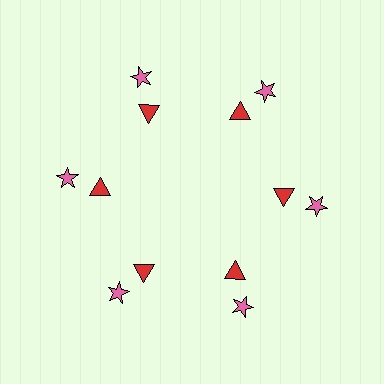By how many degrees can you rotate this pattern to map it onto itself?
The pattern maps onto itself every 60 degrees of rotation.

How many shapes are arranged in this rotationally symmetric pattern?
There are 12 shapes, arranged in 6 groups of 2.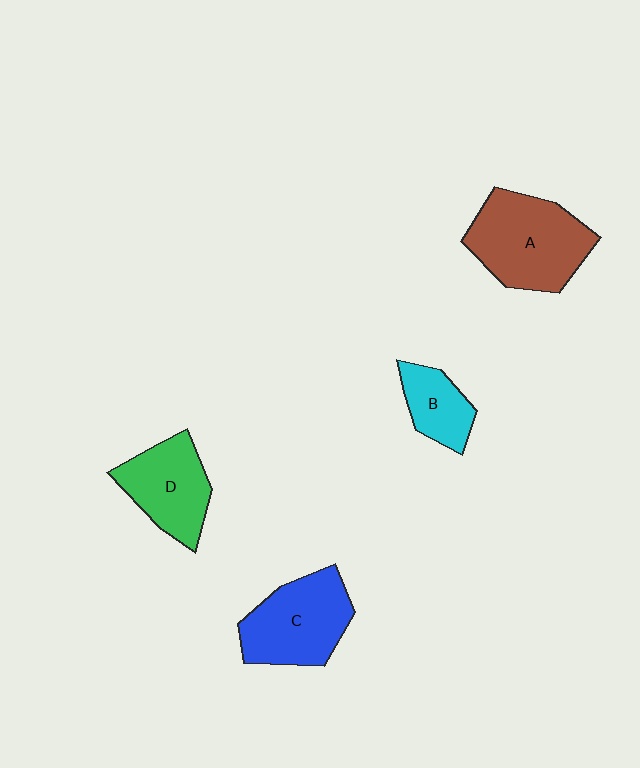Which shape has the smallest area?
Shape B (cyan).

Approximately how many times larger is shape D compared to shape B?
Approximately 1.5 times.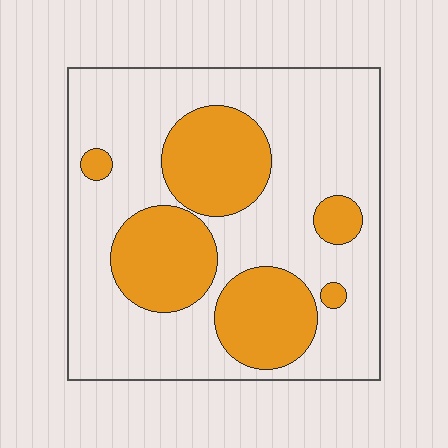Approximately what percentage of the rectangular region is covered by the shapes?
Approximately 30%.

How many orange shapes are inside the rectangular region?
6.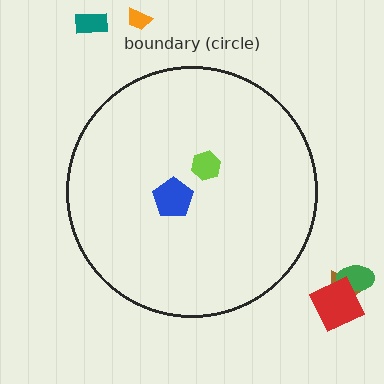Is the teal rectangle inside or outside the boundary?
Outside.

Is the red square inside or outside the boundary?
Outside.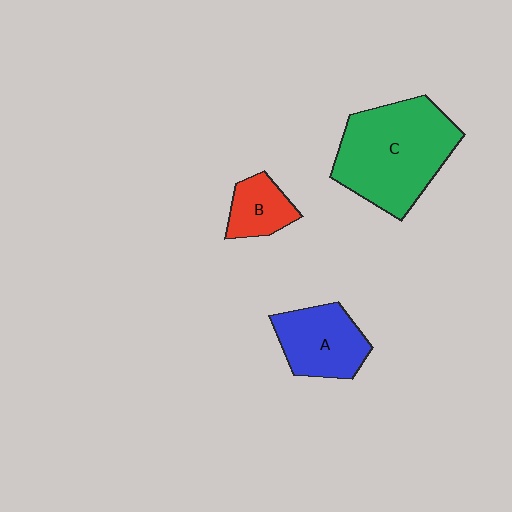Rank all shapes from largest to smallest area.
From largest to smallest: C (green), A (blue), B (red).